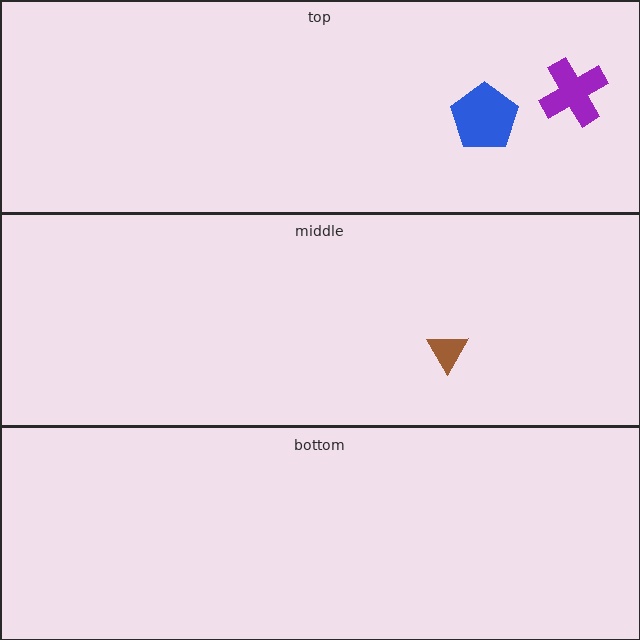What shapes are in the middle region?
The brown triangle.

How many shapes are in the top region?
2.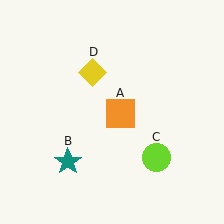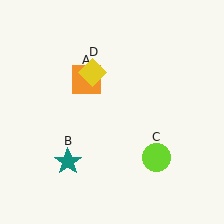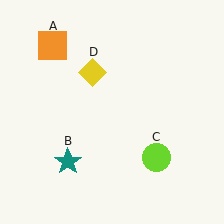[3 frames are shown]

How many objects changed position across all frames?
1 object changed position: orange square (object A).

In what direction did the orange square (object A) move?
The orange square (object A) moved up and to the left.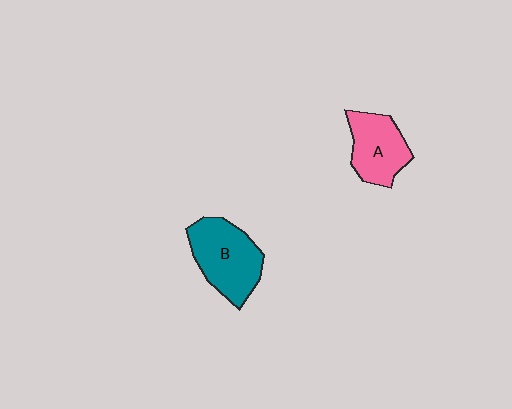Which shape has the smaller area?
Shape A (pink).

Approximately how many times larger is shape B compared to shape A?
Approximately 1.3 times.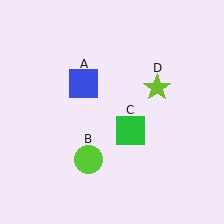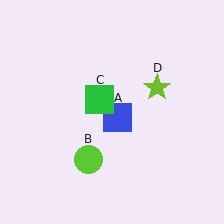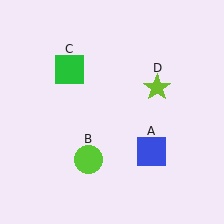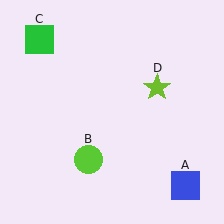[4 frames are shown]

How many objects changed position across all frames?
2 objects changed position: blue square (object A), green square (object C).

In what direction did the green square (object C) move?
The green square (object C) moved up and to the left.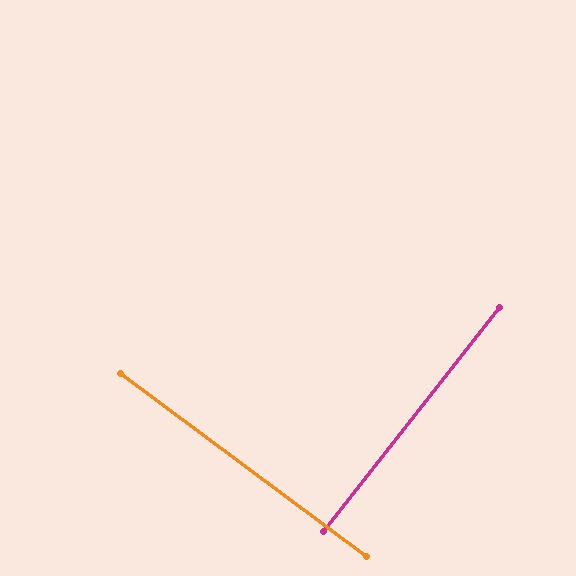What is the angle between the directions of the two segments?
Approximately 88 degrees.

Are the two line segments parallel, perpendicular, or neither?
Perpendicular — they meet at approximately 88°.